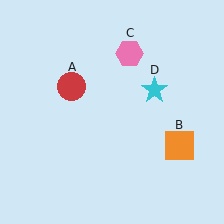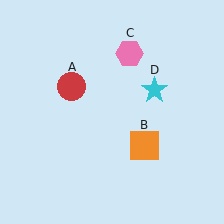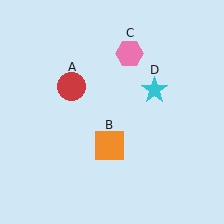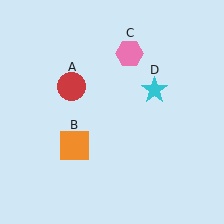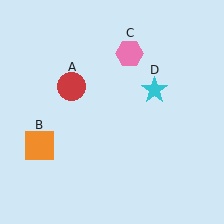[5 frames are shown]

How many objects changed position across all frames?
1 object changed position: orange square (object B).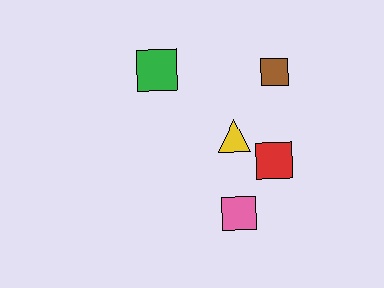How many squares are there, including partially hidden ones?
There are 4 squares.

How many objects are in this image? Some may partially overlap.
There are 5 objects.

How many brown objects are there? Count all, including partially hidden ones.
There is 1 brown object.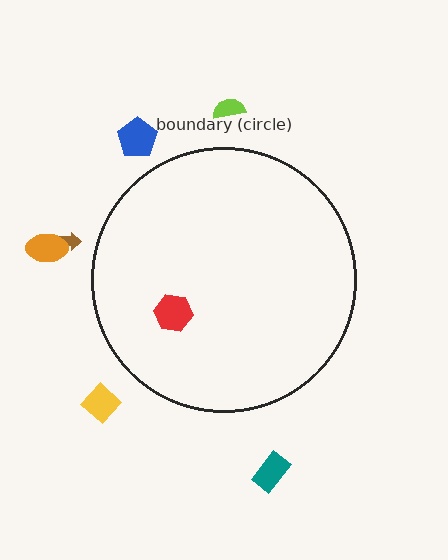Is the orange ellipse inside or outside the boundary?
Outside.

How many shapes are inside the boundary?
1 inside, 6 outside.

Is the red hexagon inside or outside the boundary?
Inside.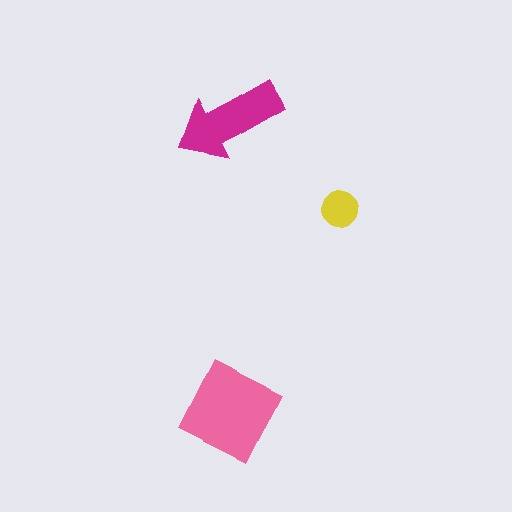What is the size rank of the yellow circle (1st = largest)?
3rd.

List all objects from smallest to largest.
The yellow circle, the magenta arrow, the pink diamond.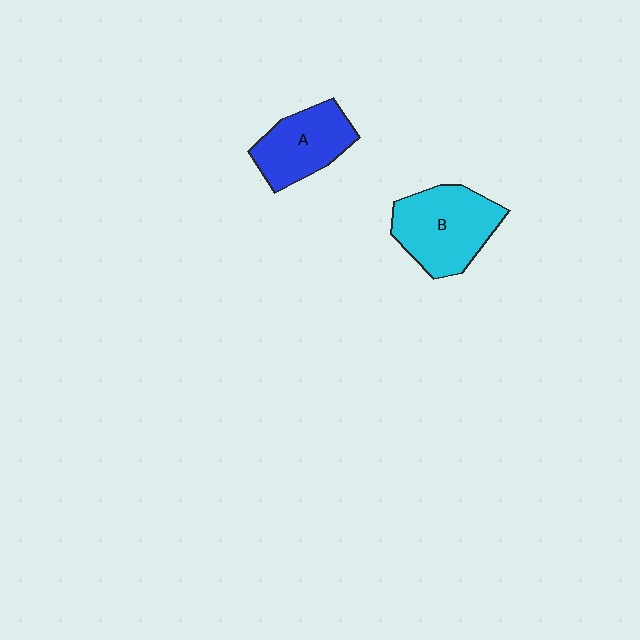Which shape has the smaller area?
Shape A (blue).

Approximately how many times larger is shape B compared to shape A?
Approximately 1.3 times.